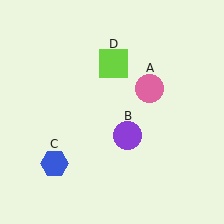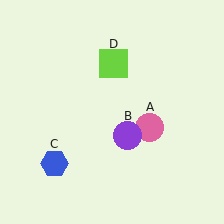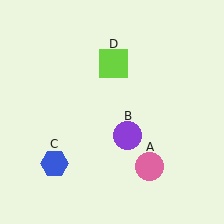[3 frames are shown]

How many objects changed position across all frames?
1 object changed position: pink circle (object A).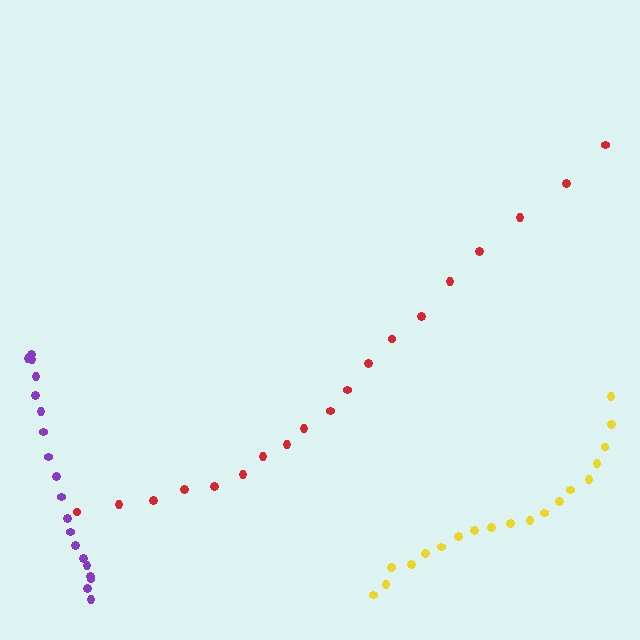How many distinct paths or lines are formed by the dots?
There are 3 distinct paths.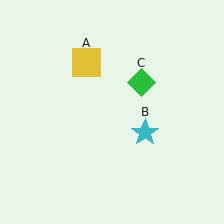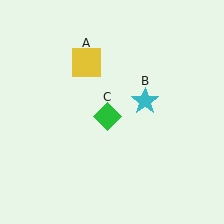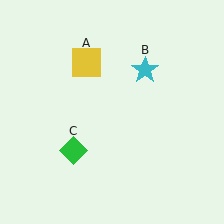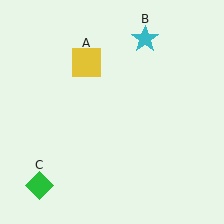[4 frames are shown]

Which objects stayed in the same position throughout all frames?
Yellow square (object A) remained stationary.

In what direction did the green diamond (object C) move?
The green diamond (object C) moved down and to the left.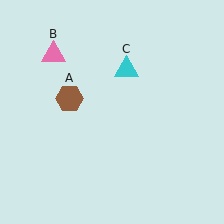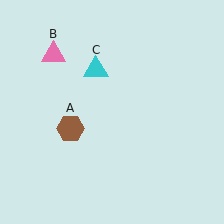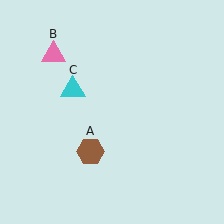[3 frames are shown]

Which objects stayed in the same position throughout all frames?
Pink triangle (object B) remained stationary.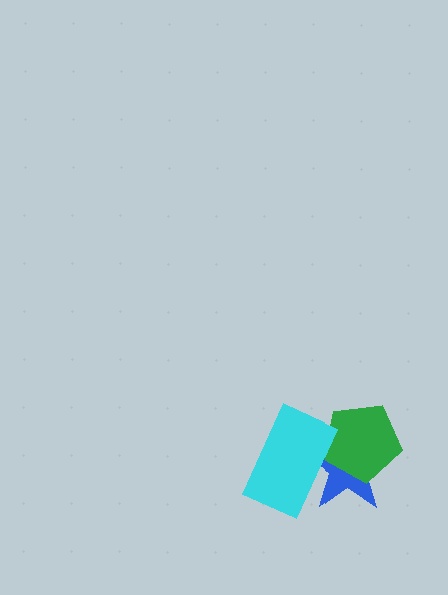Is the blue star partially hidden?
Yes, it is partially covered by another shape.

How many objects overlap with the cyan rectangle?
2 objects overlap with the cyan rectangle.